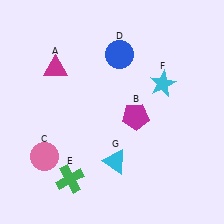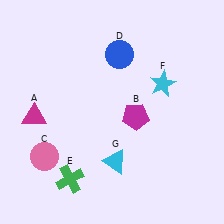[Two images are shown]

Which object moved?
The magenta triangle (A) moved down.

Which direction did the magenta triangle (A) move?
The magenta triangle (A) moved down.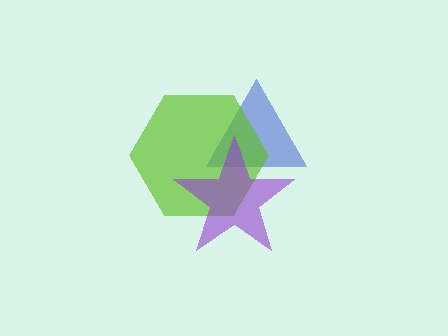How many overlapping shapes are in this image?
There are 3 overlapping shapes in the image.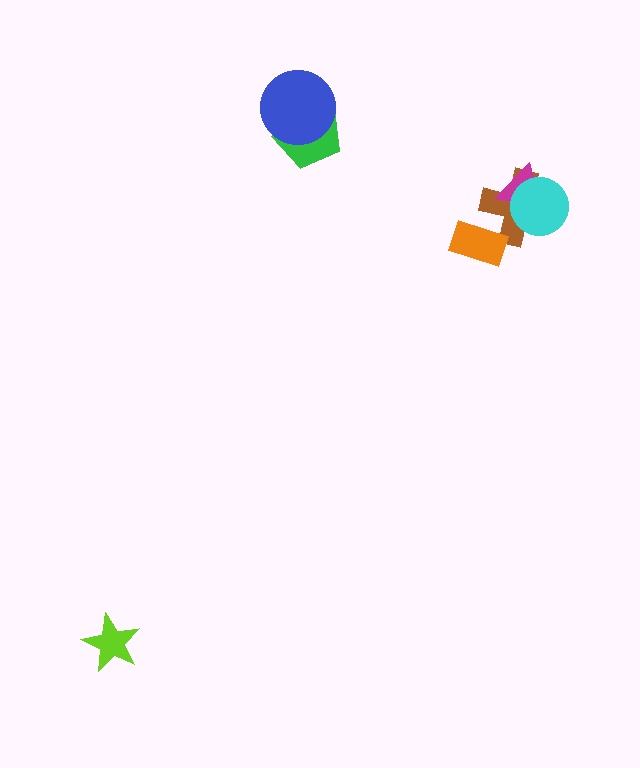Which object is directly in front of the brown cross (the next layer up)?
The orange rectangle is directly in front of the brown cross.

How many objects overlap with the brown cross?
3 objects overlap with the brown cross.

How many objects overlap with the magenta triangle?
2 objects overlap with the magenta triangle.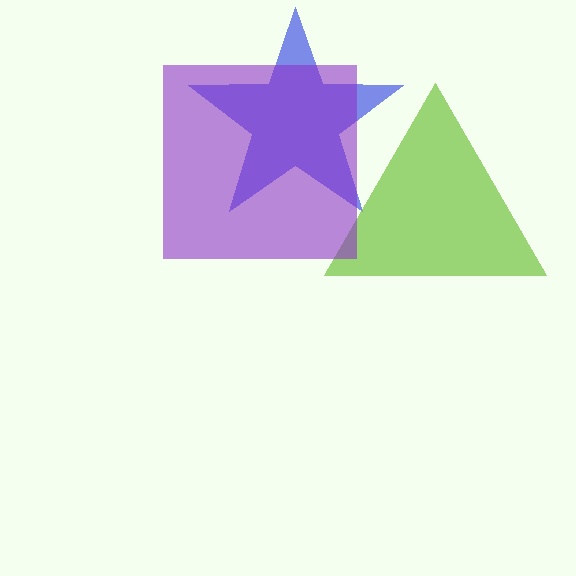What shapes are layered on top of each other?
The layered shapes are: a blue star, a lime triangle, a purple square.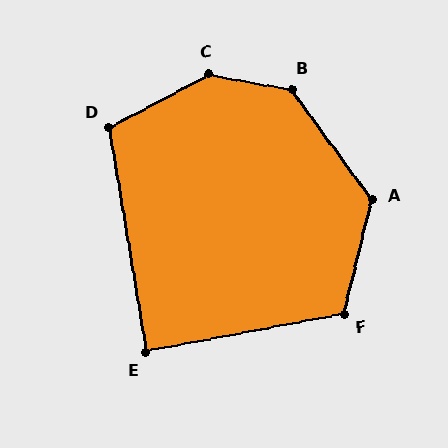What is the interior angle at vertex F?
Approximately 115 degrees (obtuse).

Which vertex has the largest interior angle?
C, at approximately 142 degrees.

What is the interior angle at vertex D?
Approximately 109 degrees (obtuse).